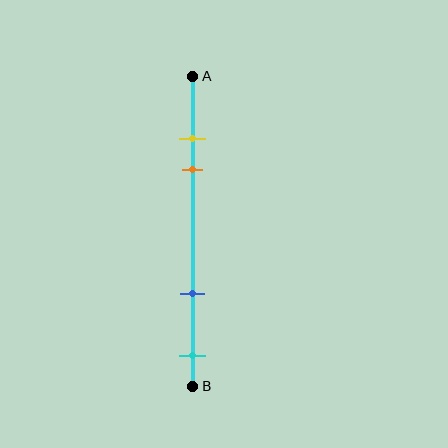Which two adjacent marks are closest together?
The yellow and orange marks are the closest adjacent pair.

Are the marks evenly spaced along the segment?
No, the marks are not evenly spaced.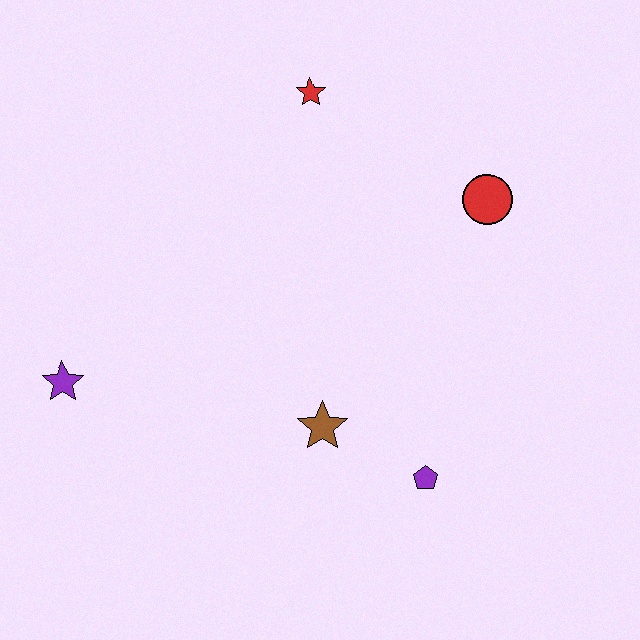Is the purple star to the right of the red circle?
No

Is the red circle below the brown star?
No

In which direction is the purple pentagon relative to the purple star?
The purple pentagon is to the right of the purple star.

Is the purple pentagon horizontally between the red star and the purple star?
No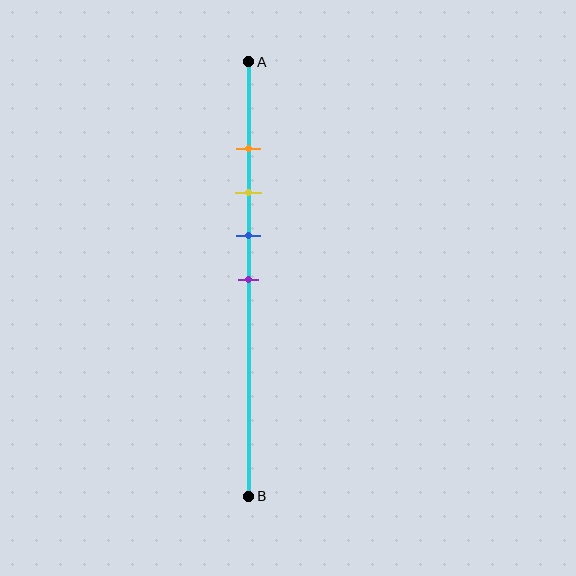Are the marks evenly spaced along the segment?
Yes, the marks are approximately evenly spaced.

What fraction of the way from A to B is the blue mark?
The blue mark is approximately 40% (0.4) of the way from A to B.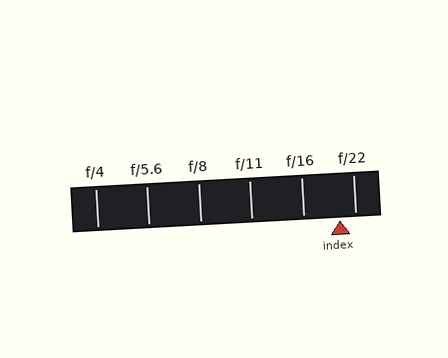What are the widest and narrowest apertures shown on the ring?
The widest aperture shown is f/4 and the narrowest is f/22.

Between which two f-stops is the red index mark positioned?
The index mark is between f/16 and f/22.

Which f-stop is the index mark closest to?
The index mark is closest to f/22.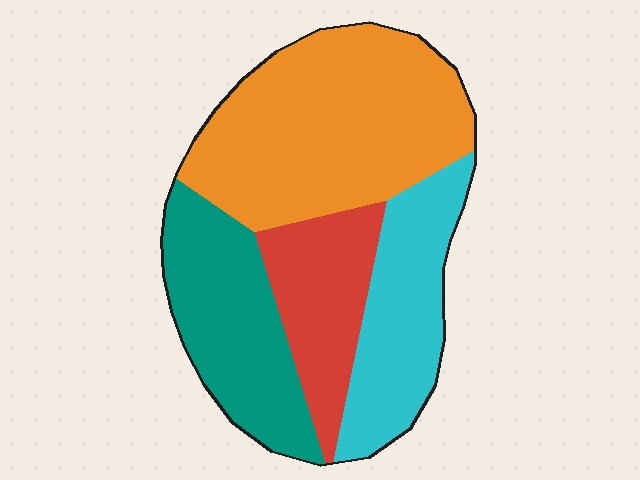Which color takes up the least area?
Red, at roughly 15%.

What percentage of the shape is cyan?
Cyan covers about 20% of the shape.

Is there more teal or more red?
Teal.